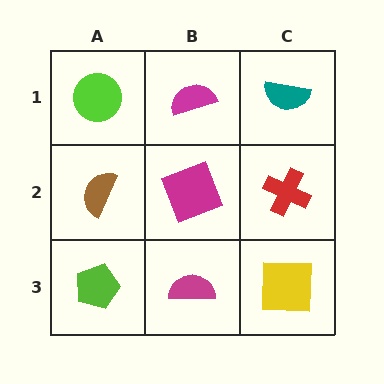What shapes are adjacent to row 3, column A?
A brown semicircle (row 2, column A), a magenta semicircle (row 3, column B).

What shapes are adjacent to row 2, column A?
A lime circle (row 1, column A), a lime pentagon (row 3, column A), a magenta square (row 2, column B).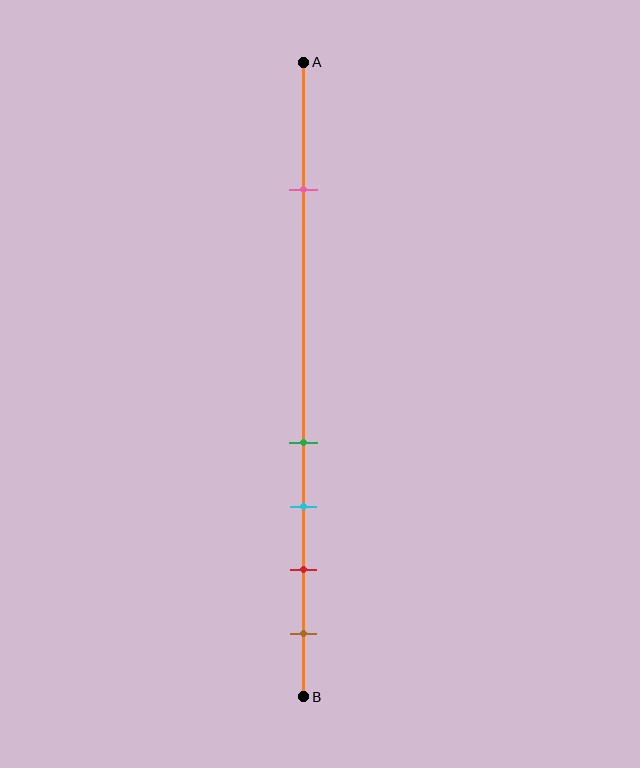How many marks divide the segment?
There are 5 marks dividing the segment.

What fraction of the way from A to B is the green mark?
The green mark is approximately 60% (0.6) of the way from A to B.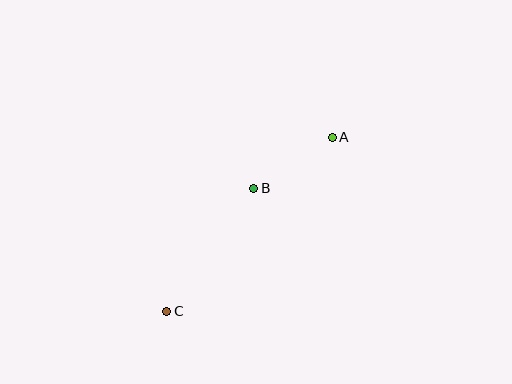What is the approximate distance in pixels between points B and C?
The distance between B and C is approximately 151 pixels.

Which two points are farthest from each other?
Points A and C are farthest from each other.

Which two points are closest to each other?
Points A and B are closest to each other.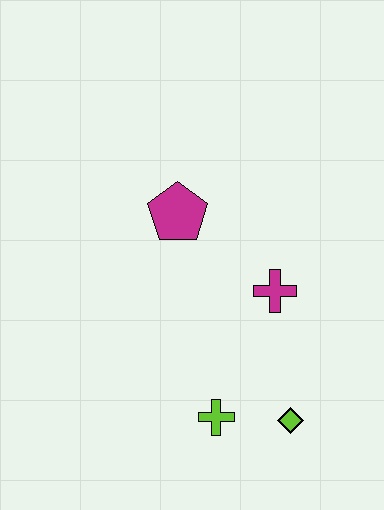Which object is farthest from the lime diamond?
The magenta pentagon is farthest from the lime diamond.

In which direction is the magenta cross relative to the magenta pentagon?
The magenta cross is to the right of the magenta pentagon.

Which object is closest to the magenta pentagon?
The magenta cross is closest to the magenta pentagon.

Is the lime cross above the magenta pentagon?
No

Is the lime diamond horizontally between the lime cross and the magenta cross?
No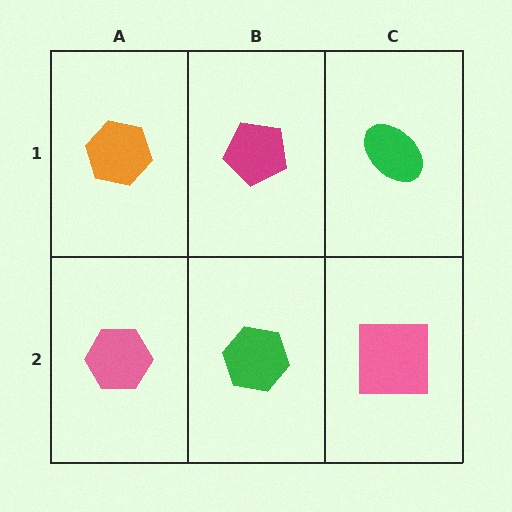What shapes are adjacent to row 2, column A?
An orange hexagon (row 1, column A), a green hexagon (row 2, column B).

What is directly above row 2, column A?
An orange hexagon.